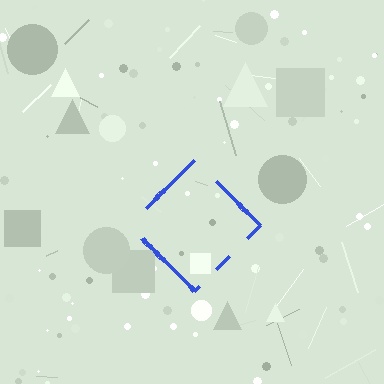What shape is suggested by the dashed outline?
The dashed outline suggests a diamond.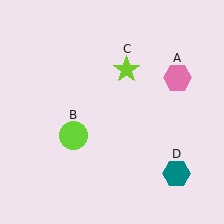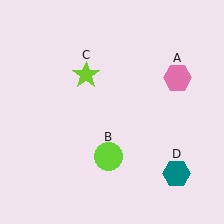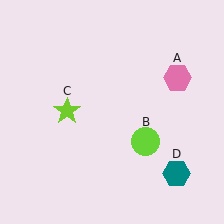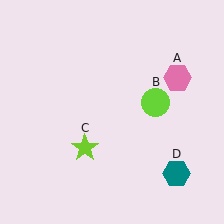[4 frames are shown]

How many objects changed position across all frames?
2 objects changed position: lime circle (object B), lime star (object C).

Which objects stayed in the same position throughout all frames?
Pink hexagon (object A) and teal hexagon (object D) remained stationary.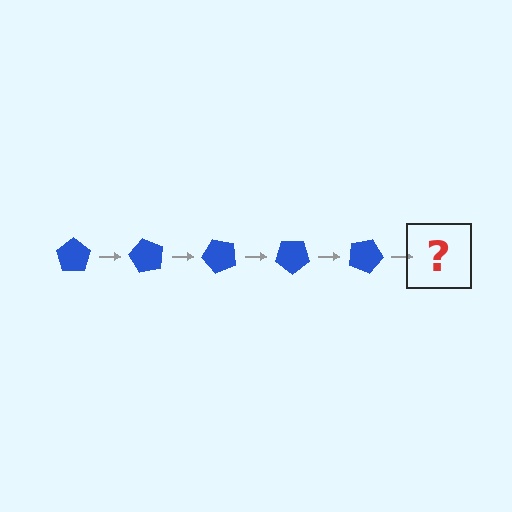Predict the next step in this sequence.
The next step is a blue pentagon rotated 300 degrees.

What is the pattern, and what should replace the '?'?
The pattern is that the pentagon rotates 60 degrees each step. The '?' should be a blue pentagon rotated 300 degrees.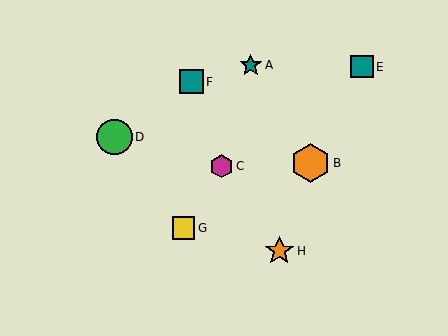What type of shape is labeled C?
Shape C is a magenta hexagon.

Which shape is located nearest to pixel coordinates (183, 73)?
The teal square (labeled F) at (191, 82) is nearest to that location.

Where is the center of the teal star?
The center of the teal star is at (251, 65).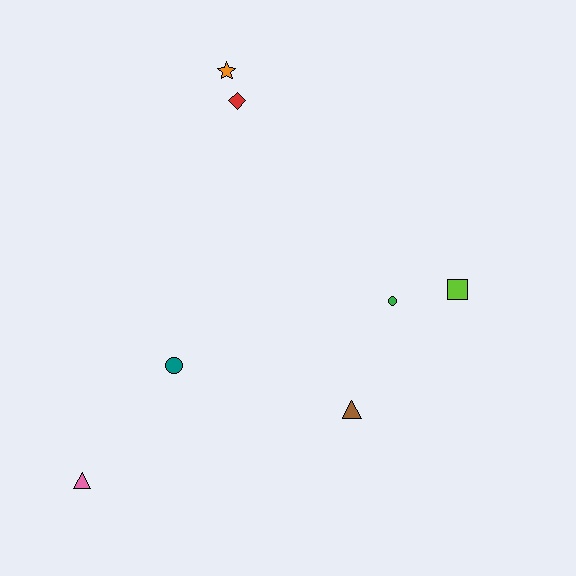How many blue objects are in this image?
There are no blue objects.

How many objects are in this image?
There are 7 objects.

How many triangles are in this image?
There are 2 triangles.